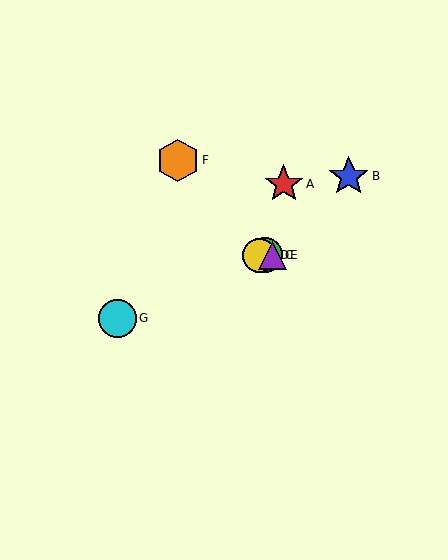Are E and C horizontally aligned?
Yes, both are at y≈255.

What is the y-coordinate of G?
Object G is at y≈318.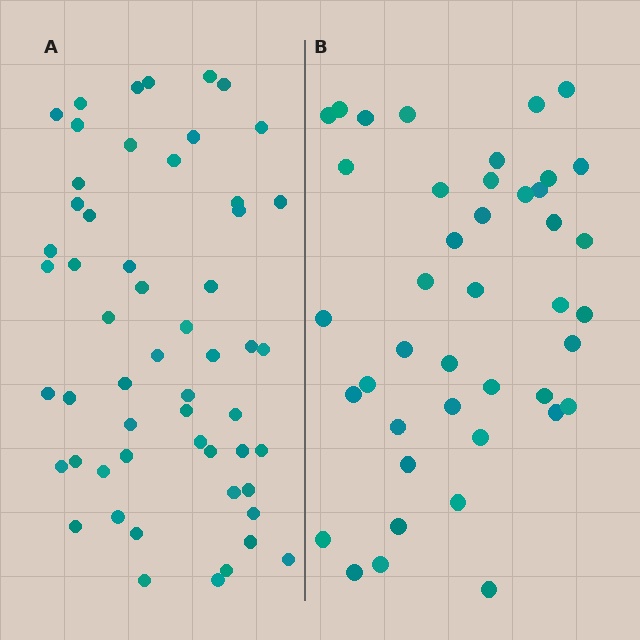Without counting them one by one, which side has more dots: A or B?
Region A (the left region) has more dots.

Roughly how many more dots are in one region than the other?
Region A has approximately 15 more dots than region B.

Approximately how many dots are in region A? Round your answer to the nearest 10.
About 60 dots. (The exact count is 55, which rounds to 60.)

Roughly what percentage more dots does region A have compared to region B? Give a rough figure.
About 30% more.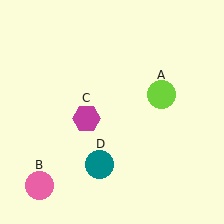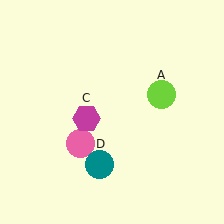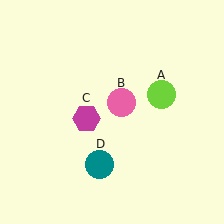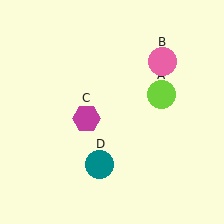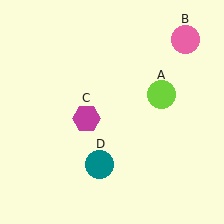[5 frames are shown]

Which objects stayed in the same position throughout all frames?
Lime circle (object A) and magenta hexagon (object C) and teal circle (object D) remained stationary.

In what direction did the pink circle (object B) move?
The pink circle (object B) moved up and to the right.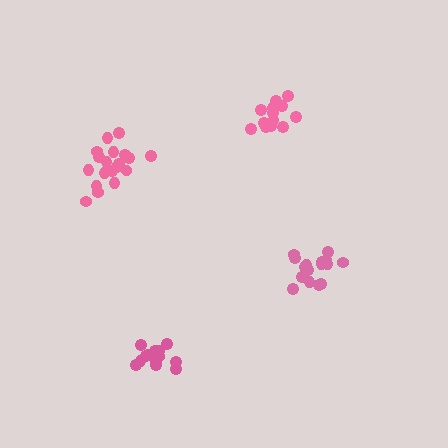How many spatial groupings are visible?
There are 4 spatial groupings.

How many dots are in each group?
Group 1: 13 dots, Group 2: 19 dots, Group 3: 16 dots, Group 4: 13 dots (61 total).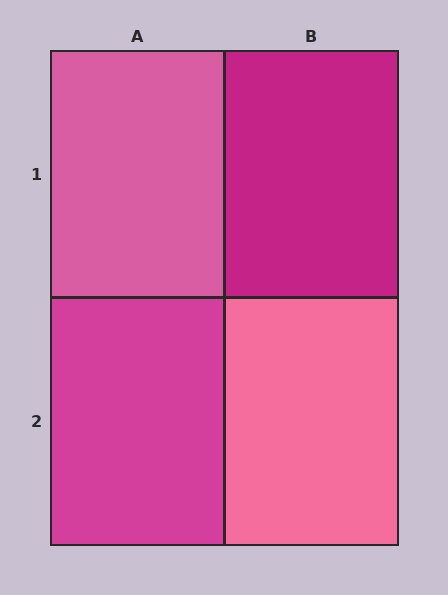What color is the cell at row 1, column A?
Pink.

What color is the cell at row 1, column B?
Magenta.